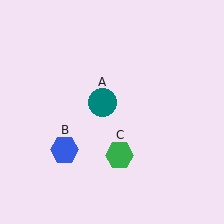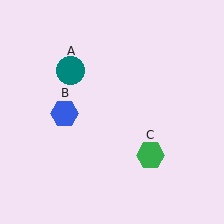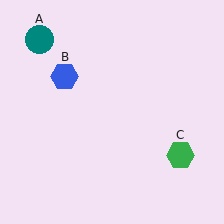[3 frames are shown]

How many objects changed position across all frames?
3 objects changed position: teal circle (object A), blue hexagon (object B), green hexagon (object C).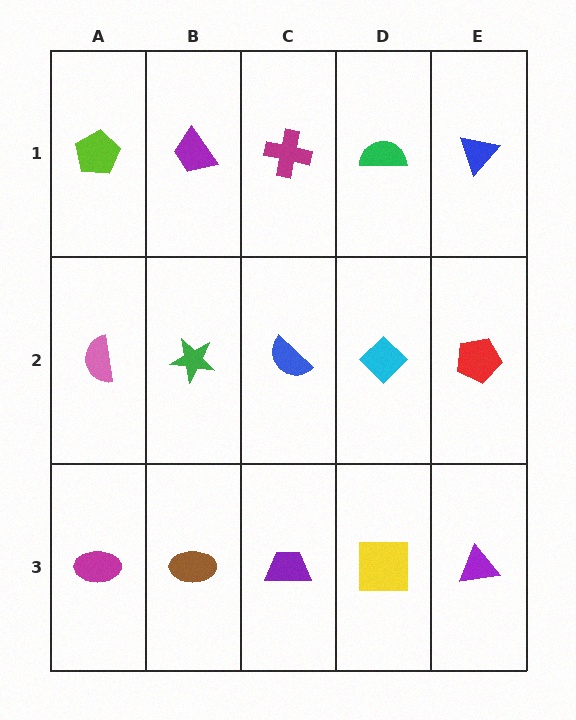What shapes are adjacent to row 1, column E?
A red pentagon (row 2, column E), a green semicircle (row 1, column D).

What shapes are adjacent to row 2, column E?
A blue triangle (row 1, column E), a purple triangle (row 3, column E), a cyan diamond (row 2, column D).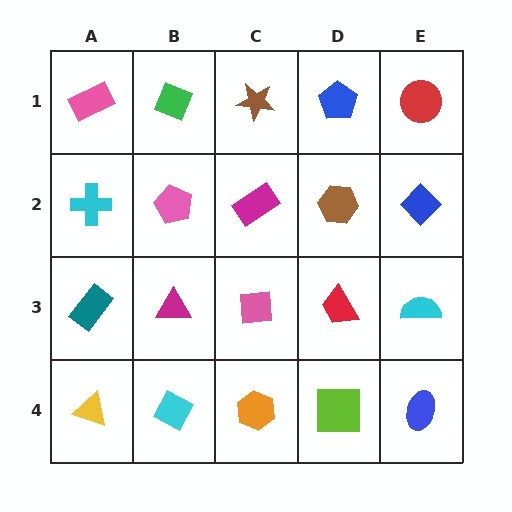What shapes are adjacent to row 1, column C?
A magenta rectangle (row 2, column C), a green diamond (row 1, column B), a blue pentagon (row 1, column D).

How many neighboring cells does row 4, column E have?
2.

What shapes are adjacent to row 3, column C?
A magenta rectangle (row 2, column C), an orange hexagon (row 4, column C), a magenta triangle (row 3, column B), a red trapezoid (row 3, column D).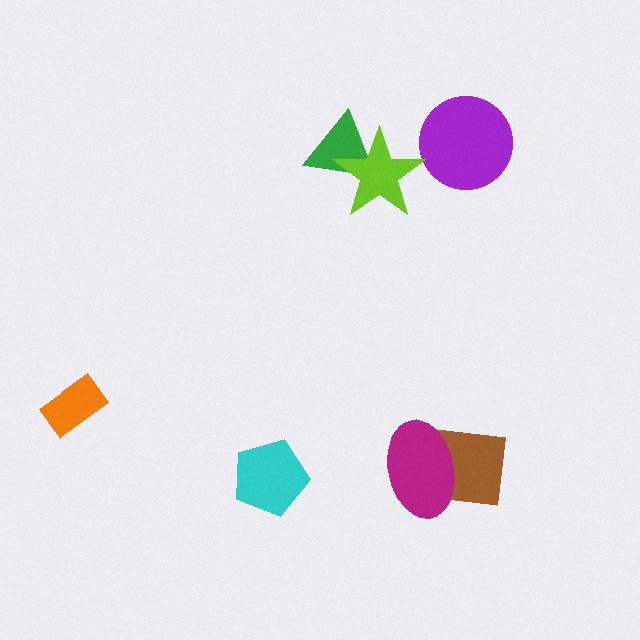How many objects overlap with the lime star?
1 object overlaps with the lime star.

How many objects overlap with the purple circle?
0 objects overlap with the purple circle.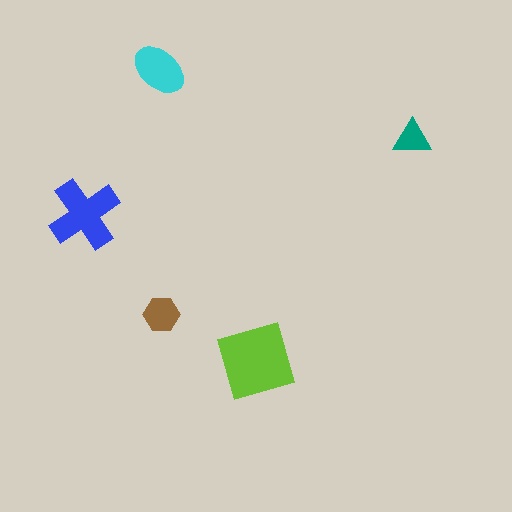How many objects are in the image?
There are 5 objects in the image.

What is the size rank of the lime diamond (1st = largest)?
1st.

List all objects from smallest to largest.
The teal triangle, the brown hexagon, the cyan ellipse, the blue cross, the lime diamond.